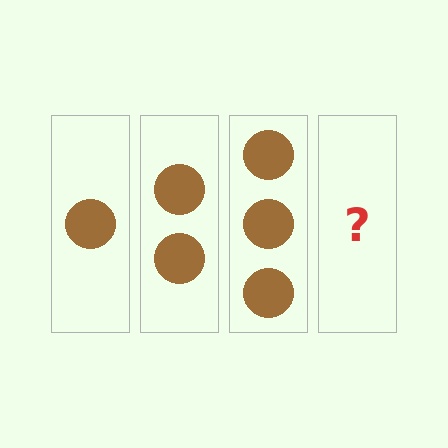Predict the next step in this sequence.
The next step is 4 circles.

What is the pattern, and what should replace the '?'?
The pattern is that each step adds one more circle. The '?' should be 4 circles.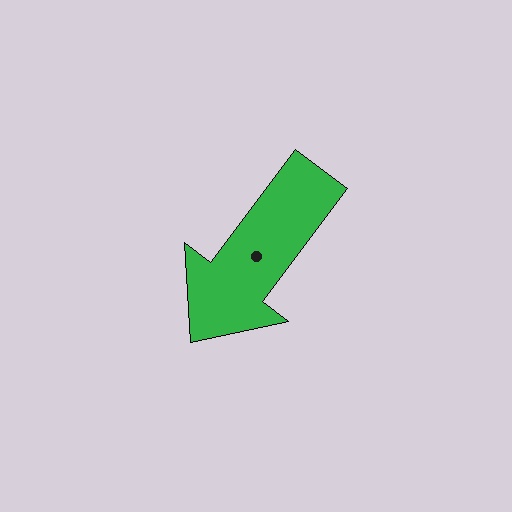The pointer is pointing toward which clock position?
Roughly 7 o'clock.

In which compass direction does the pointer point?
Southwest.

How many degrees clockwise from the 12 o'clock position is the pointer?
Approximately 217 degrees.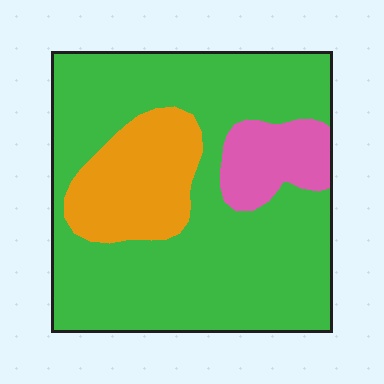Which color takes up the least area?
Pink, at roughly 10%.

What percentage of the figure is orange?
Orange takes up about one sixth (1/6) of the figure.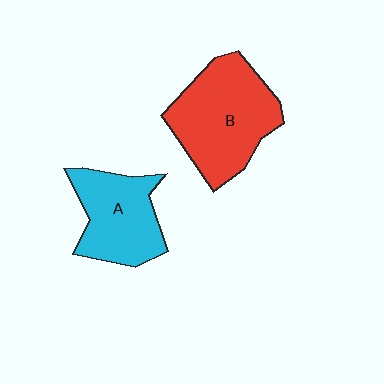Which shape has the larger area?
Shape B (red).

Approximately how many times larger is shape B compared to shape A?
Approximately 1.4 times.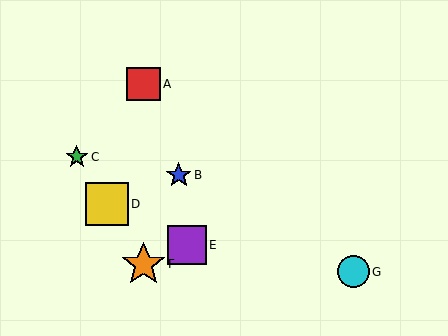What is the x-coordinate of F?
Object F is at x≈143.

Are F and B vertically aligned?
No, F is at x≈143 and B is at x≈179.